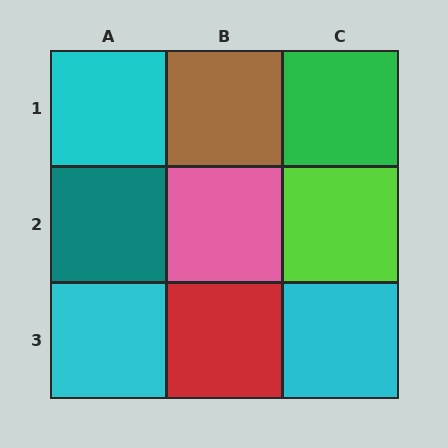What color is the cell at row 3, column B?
Red.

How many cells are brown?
1 cell is brown.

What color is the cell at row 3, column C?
Cyan.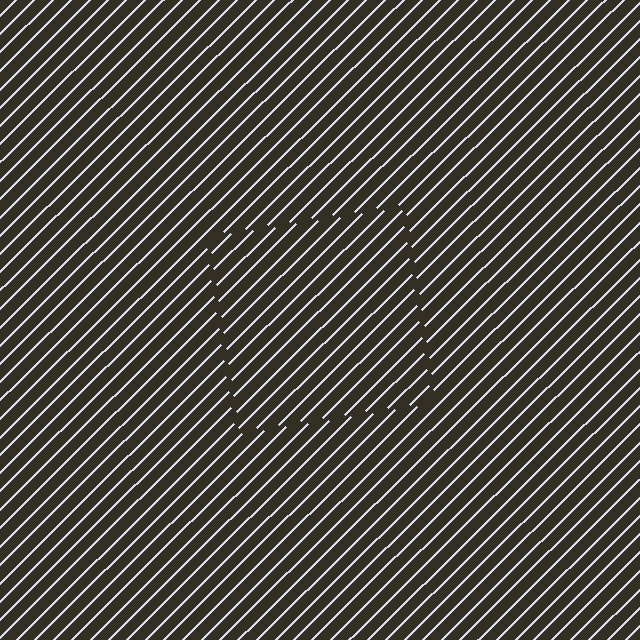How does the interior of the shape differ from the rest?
The interior of the shape contains the same grating, shifted by half a period — the contour is defined by the phase discontinuity where line-ends from the inner and outer gratings abut.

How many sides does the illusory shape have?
4 sides — the line-ends trace a square.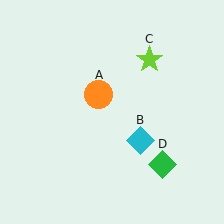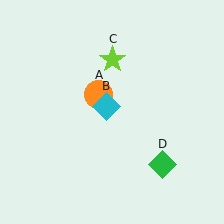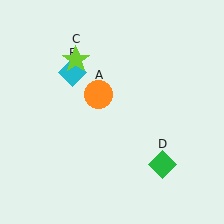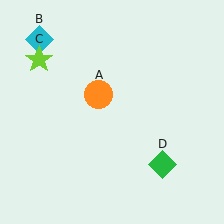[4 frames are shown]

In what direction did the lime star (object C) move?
The lime star (object C) moved left.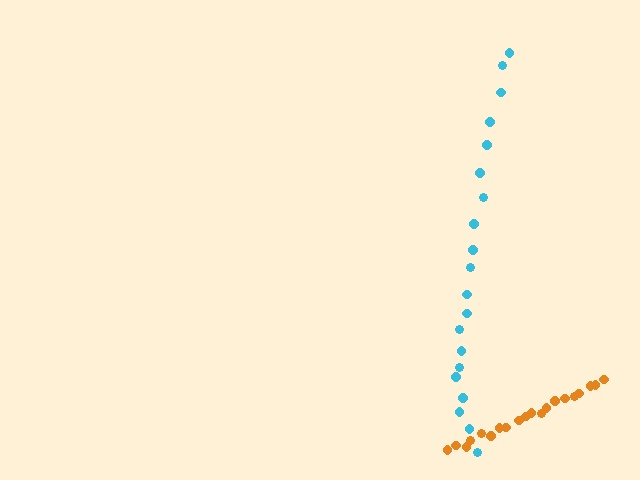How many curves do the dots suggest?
There are 2 distinct paths.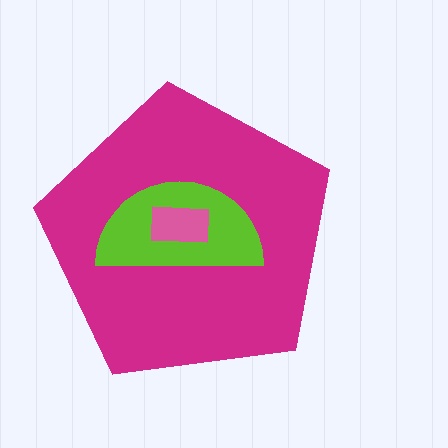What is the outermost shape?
The magenta pentagon.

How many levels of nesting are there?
3.